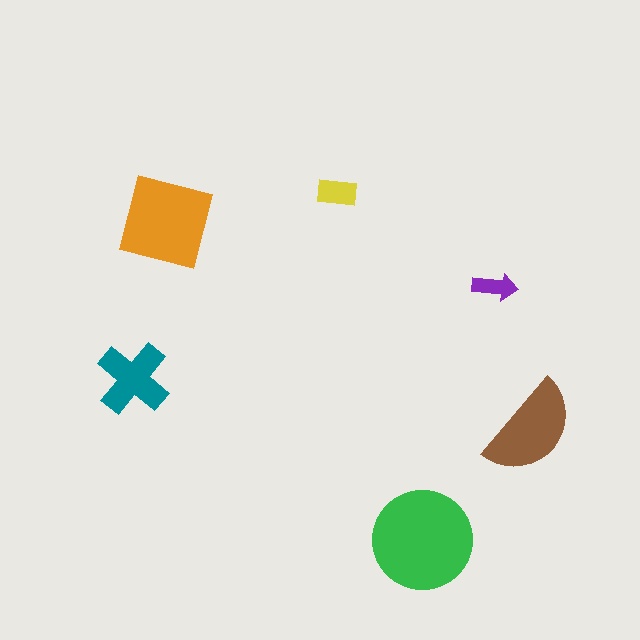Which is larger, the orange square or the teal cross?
The orange square.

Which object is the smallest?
The purple arrow.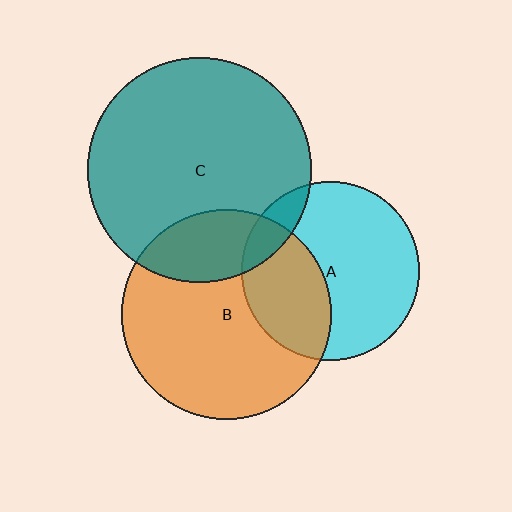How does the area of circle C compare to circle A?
Approximately 1.6 times.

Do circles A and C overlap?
Yes.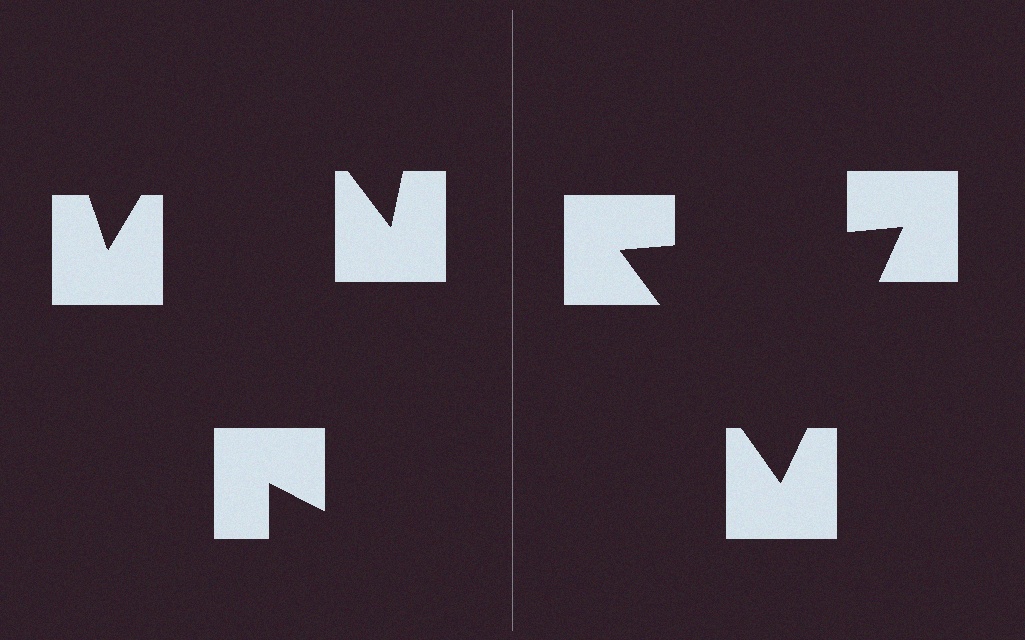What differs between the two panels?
The notched squares are positioned identically on both sides; only the wedge orientations differ. On the right they align to a triangle; on the left they are misaligned.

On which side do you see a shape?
An illusory triangle appears on the right side. On the left side the wedge cuts are rotated, so no coherent shape forms.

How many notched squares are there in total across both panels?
6 — 3 on each side.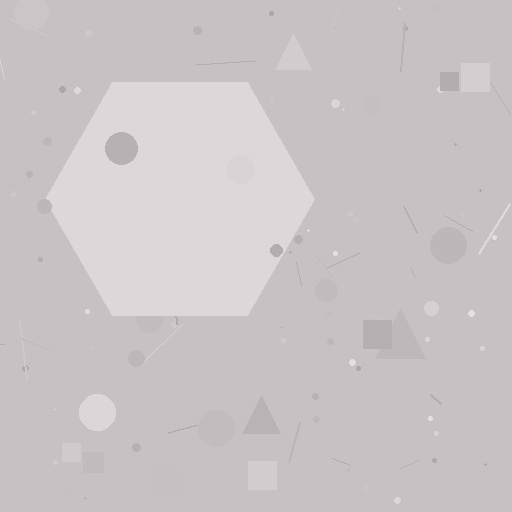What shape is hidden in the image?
A hexagon is hidden in the image.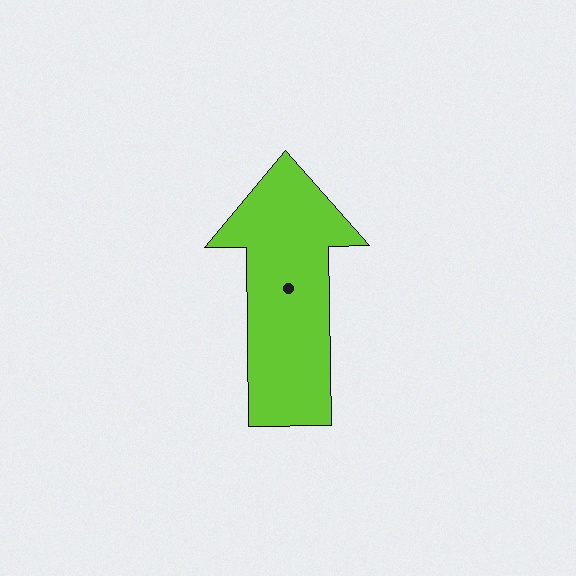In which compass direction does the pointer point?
North.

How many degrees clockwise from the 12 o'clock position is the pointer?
Approximately 359 degrees.